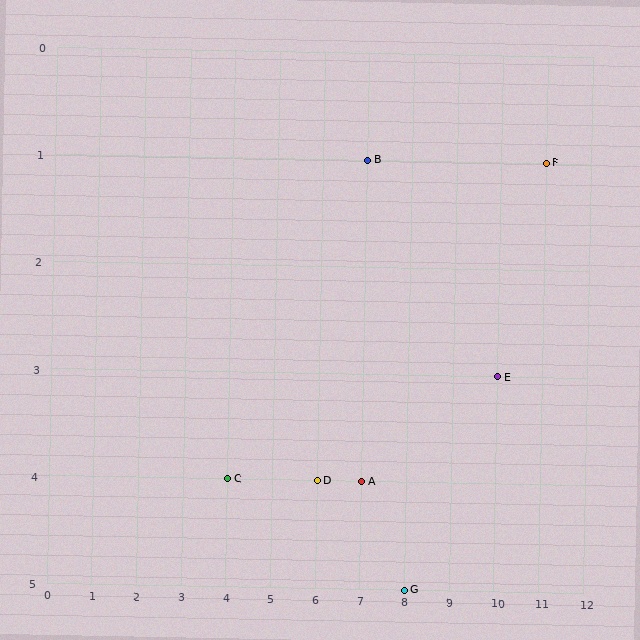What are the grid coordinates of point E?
Point E is at grid coordinates (10, 3).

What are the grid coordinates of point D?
Point D is at grid coordinates (6, 4).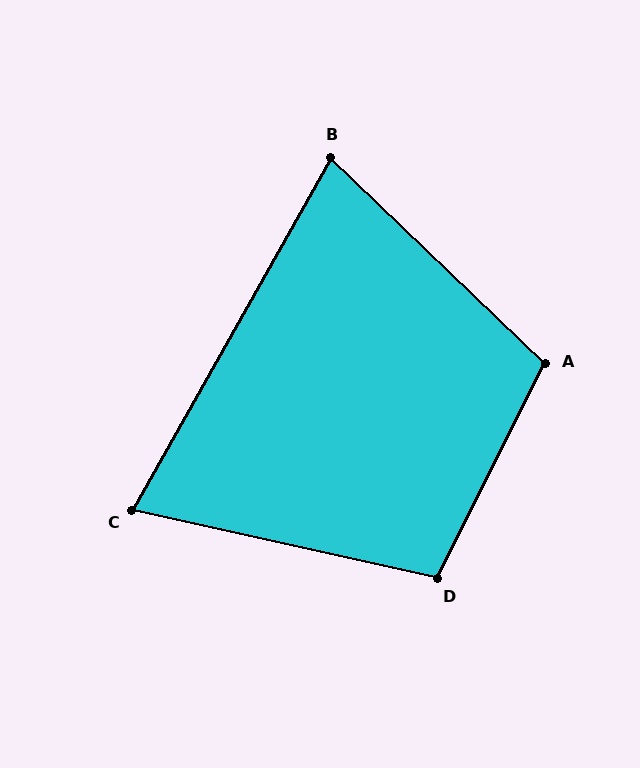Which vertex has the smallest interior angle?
C, at approximately 73 degrees.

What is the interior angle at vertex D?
Approximately 104 degrees (obtuse).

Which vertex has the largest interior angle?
A, at approximately 107 degrees.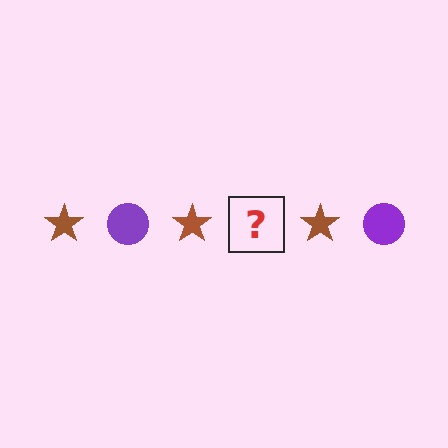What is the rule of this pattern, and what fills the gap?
The rule is that the pattern alternates between brown star and purple circle. The gap should be filled with a purple circle.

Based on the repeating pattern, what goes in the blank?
The blank should be a purple circle.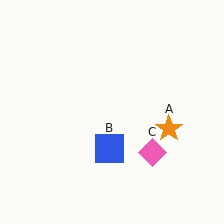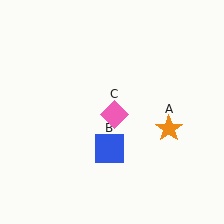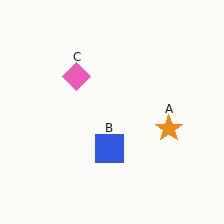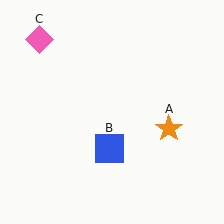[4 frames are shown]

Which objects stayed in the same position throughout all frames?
Orange star (object A) and blue square (object B) remained stationary.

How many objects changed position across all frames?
1 object changed position: pink diamond (object C).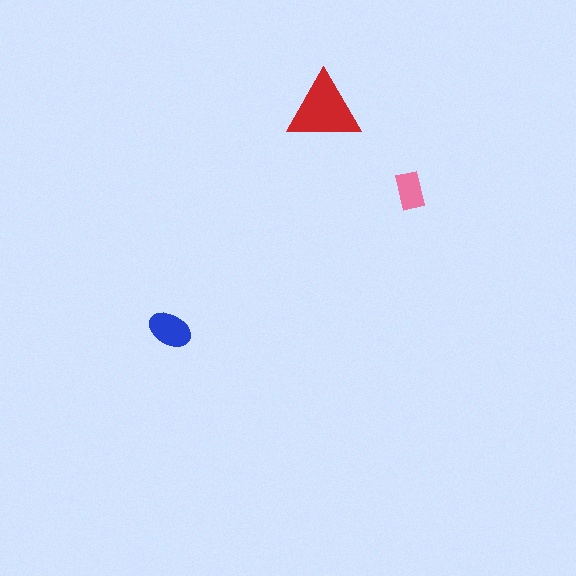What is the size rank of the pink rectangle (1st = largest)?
3rd.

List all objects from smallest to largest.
The pink rectangle, the blue ellipse, the red triangle.